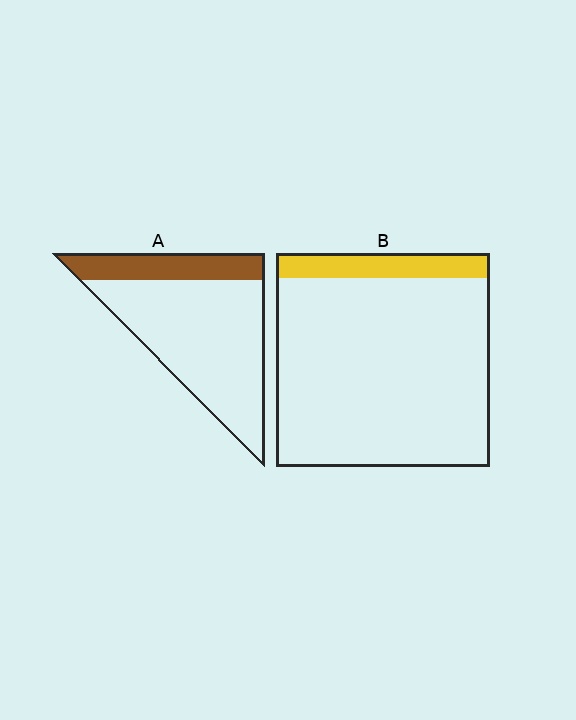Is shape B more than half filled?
No.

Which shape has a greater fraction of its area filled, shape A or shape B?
Shape A.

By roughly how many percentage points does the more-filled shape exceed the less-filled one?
By roughly 10 percentage points (A over B).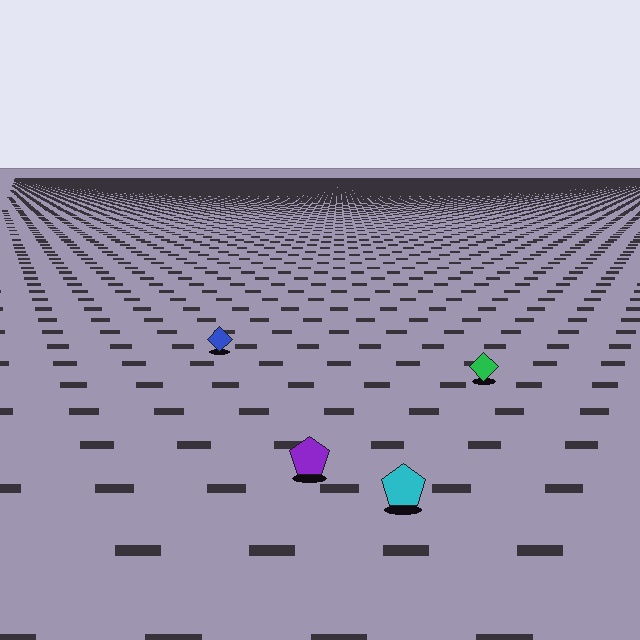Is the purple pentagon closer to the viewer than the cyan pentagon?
No. The cyan pentagon is closer — you can tell from the texture gradient: the ground texture is coarser near it.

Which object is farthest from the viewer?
The blue diamond is farthest from the viewer. It appears smaller and the ground texture around it is denser.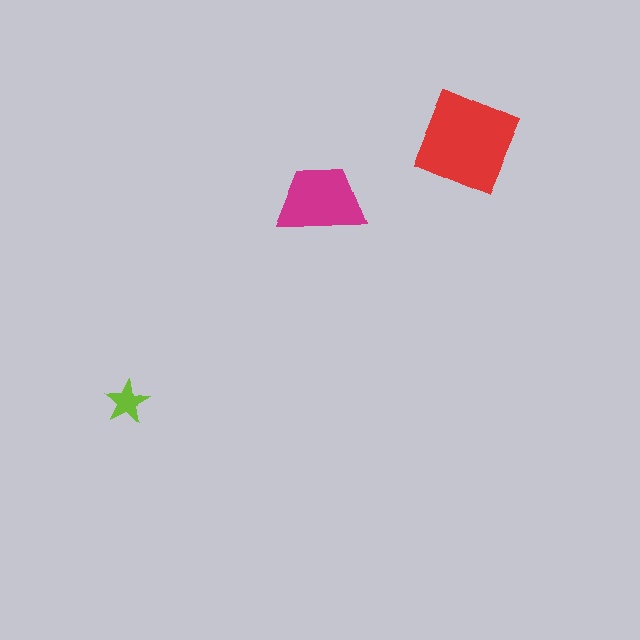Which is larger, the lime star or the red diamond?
The red diamond.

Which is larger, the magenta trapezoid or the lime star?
The magenta trapezoid.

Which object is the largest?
The red diamond.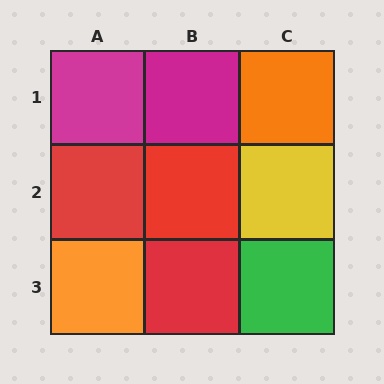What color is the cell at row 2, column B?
Red.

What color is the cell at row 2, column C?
Yellow.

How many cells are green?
1 cell is green.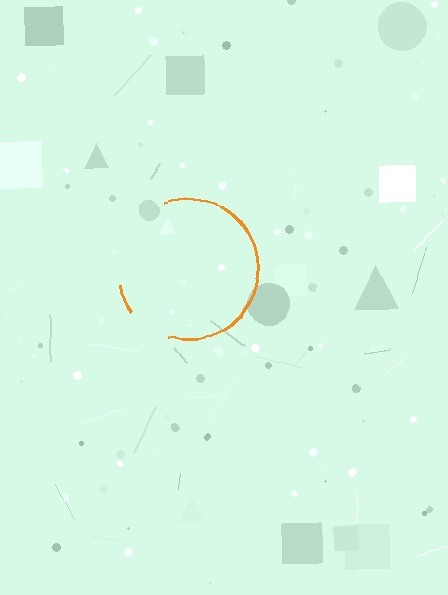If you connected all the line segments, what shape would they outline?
They would outline a circle.